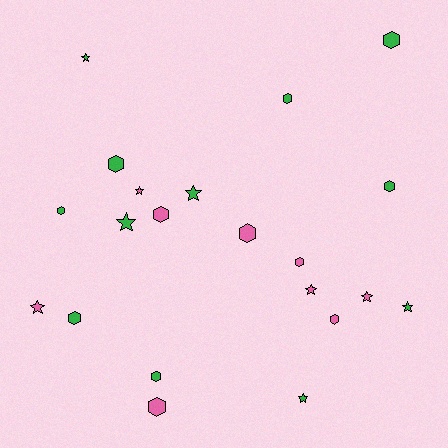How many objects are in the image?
There are 21 objects.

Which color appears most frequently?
Green, with 12 objects.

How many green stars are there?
There are 5 green stars.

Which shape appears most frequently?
Hexagon, with 12 objects.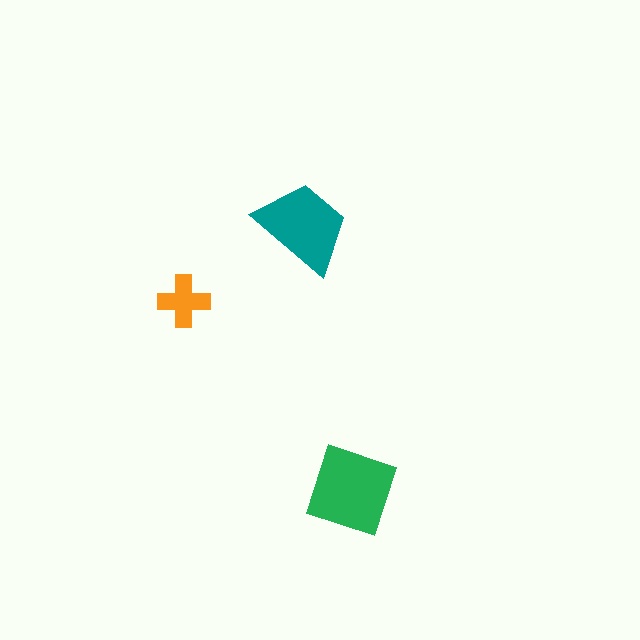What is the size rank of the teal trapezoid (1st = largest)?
2nd.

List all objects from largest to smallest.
The green square, the teal trapezoid, the orange cross.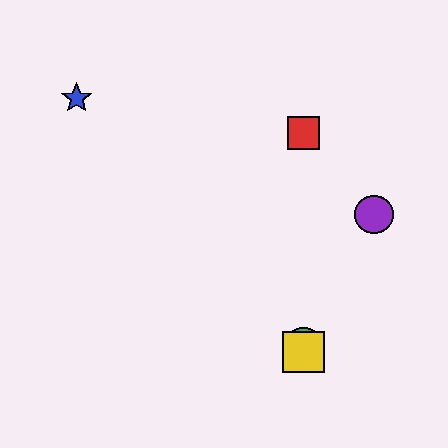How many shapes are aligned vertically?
3 shapes (the red square, the green circle, the yellow square) are aligned vertically.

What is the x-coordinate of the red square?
The red square is at x≈304.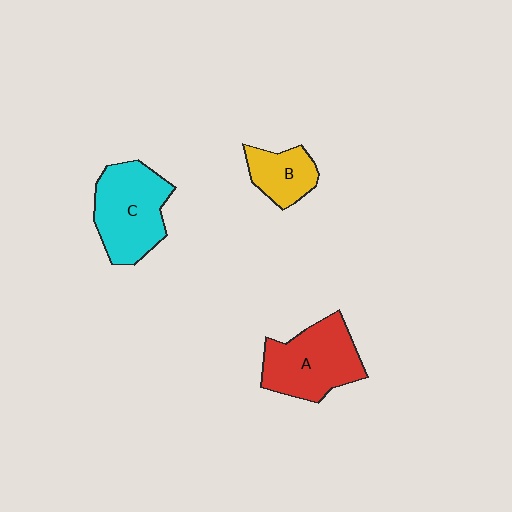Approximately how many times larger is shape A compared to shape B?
Approximately 1.9 times.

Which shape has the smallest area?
Shape B (yellow).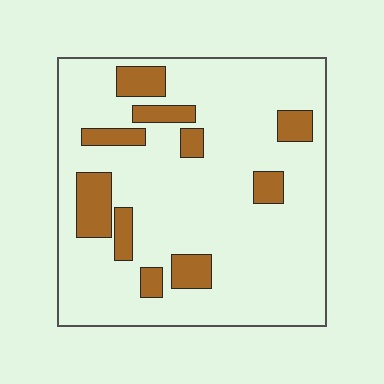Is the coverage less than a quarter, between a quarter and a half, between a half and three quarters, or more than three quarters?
Less than a quarter.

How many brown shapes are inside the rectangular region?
10.